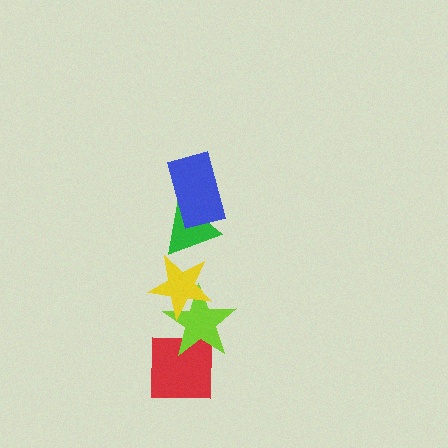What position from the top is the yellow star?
The yellow star is 3rd from the top.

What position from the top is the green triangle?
The green triangle is 2nd from the top.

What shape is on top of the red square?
The lime star is on top of the red square.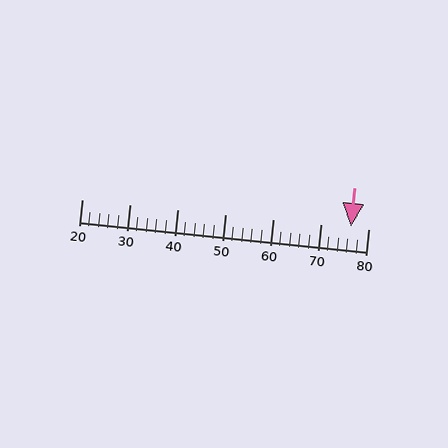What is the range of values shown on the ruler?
The ruler shows values from 20 to 80.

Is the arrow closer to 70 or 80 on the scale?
The arrow is closer to 80.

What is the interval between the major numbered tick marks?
The major tick marks are spaced 10 units apart.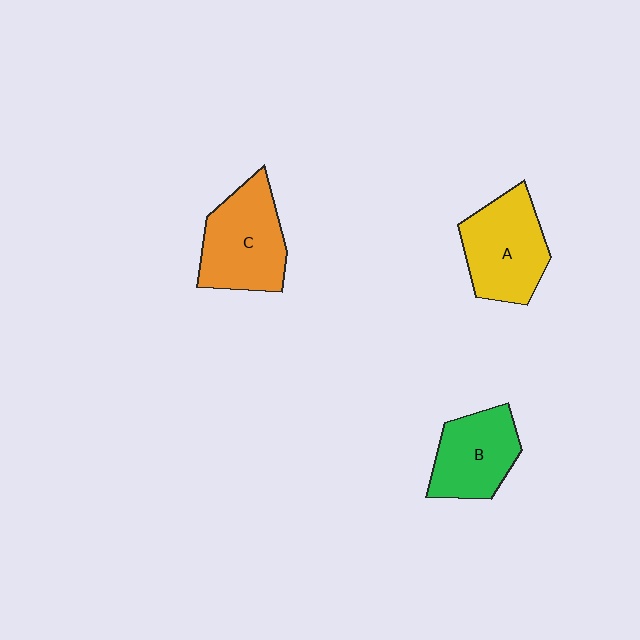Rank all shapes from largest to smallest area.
From largest to smallest: C (orange), A (yellow), B (green).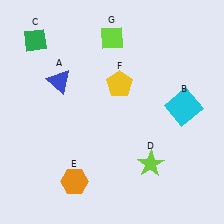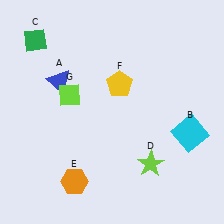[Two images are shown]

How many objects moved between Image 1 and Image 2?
2 objects moved between the two images.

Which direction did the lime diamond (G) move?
The lime diamond (G) moved down.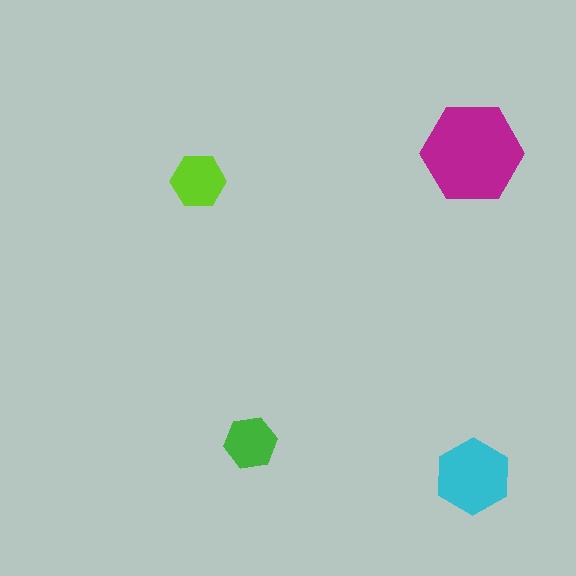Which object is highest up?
The magenta hexagon is topmost.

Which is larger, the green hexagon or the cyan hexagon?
The cyan one.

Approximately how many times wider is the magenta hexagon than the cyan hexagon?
About 1.5 times wider.